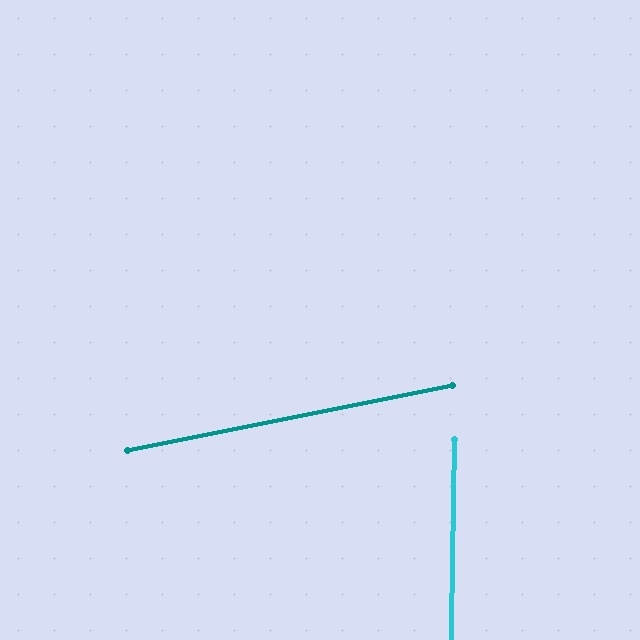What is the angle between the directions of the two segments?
Approximately 78 degrees.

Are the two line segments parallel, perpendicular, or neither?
Neither parallel nor perpendicular — they differ by about 78°.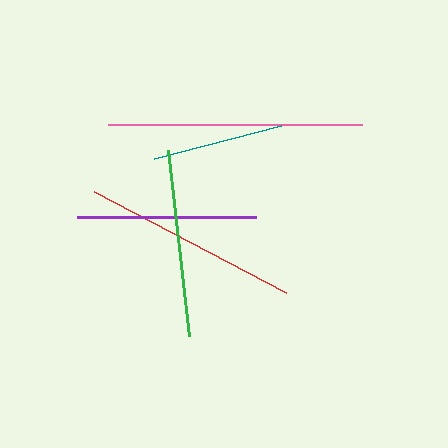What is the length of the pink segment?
The pink segment is approximately 255 pixels long.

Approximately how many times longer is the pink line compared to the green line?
The pink line is approximately 1.4 times the length of the green line.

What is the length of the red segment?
The red segment is approximately 218 pixels long.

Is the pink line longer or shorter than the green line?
The pink line is longer than the green line.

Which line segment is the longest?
The pink line is the longest at approximately 255 pixels.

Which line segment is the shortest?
The teal line is the shortest at approximately 131 pixels.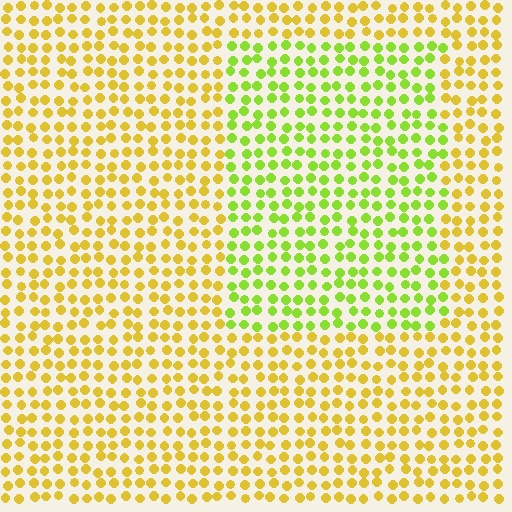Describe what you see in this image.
The image is filled with small yellow elements in a uniform arrangement. A rectangle-shaped region is visible where the elements are tinted to a slightly different hue, forming a subtle color boundary.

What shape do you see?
I see a rectangle.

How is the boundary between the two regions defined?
The boundary is defined purely by a slight shift in hue (about 40 degrees). Spacing, size, and orientation are identical on both sides.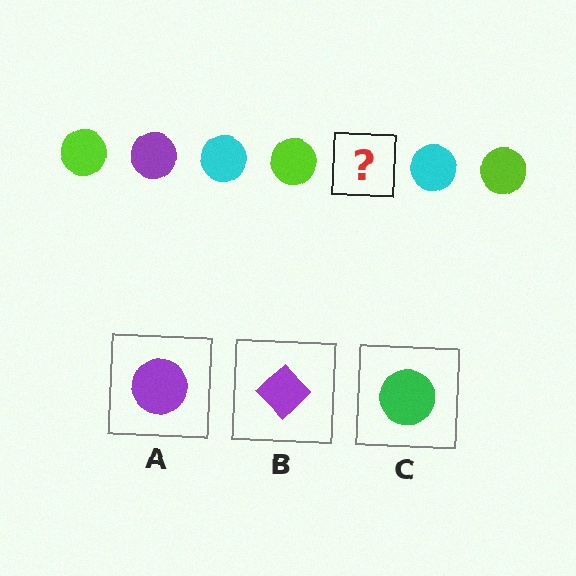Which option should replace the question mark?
Option A.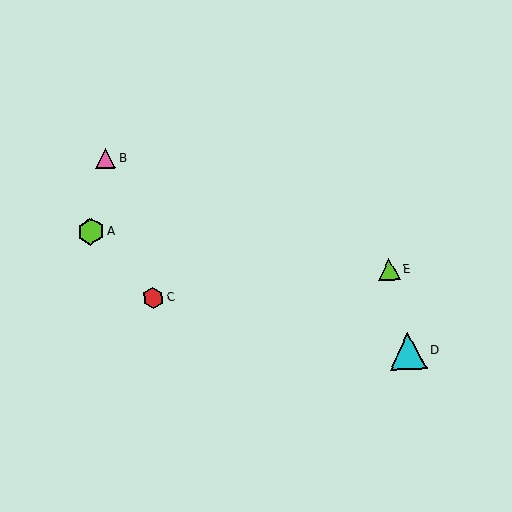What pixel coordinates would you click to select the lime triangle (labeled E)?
Click at (389, 269) to select the lime triangle E.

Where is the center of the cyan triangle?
The center of the cyan triangle is at (408, 351).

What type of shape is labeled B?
Shape B is a pink triangle.